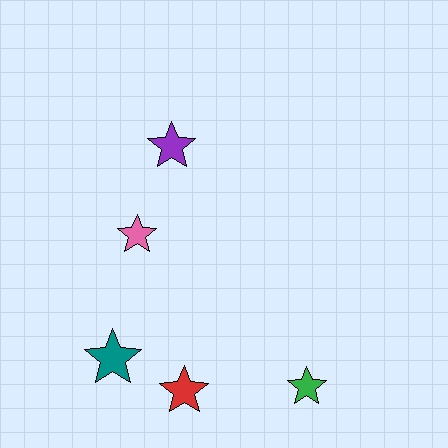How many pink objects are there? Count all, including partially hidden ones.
There is 1 pink object.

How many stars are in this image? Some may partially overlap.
There are 5 stars.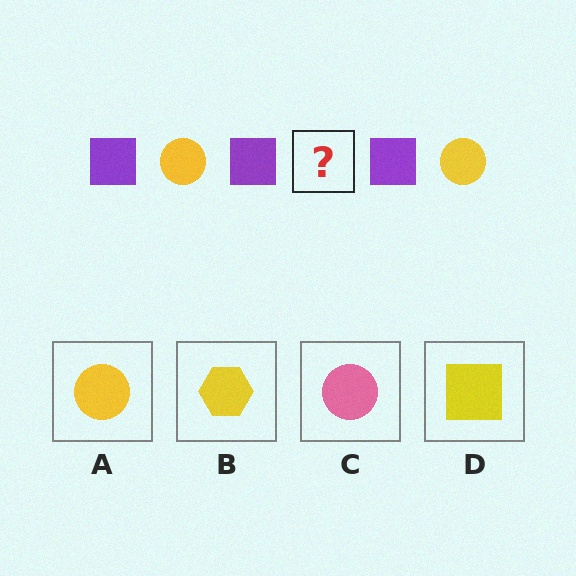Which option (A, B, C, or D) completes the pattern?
A.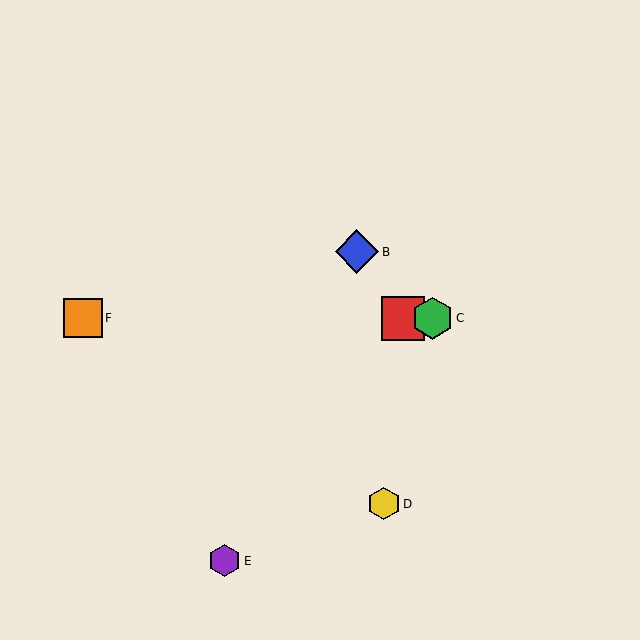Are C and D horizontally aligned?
No, C is at y≈318 and D is at y≈504.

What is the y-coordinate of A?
Object A is at y≈318.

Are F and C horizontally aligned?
Yes, both are at y≈318.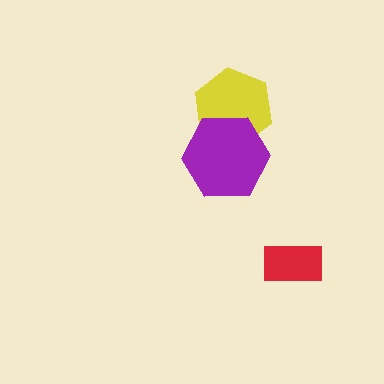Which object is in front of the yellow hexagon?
The purple hexagon is in front of the yellow hexagon.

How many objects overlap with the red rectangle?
0 objects overlap with the red rectangle.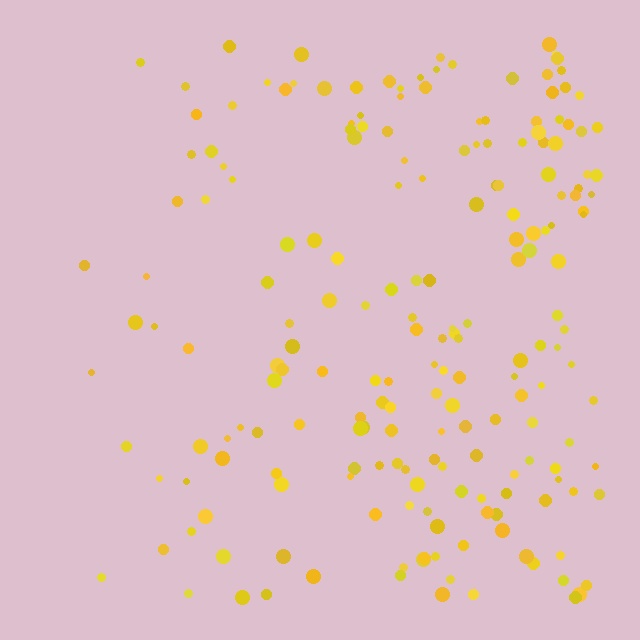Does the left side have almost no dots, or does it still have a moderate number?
Still a moderate number, just noticeably fewer than the right.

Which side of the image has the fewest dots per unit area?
The left.